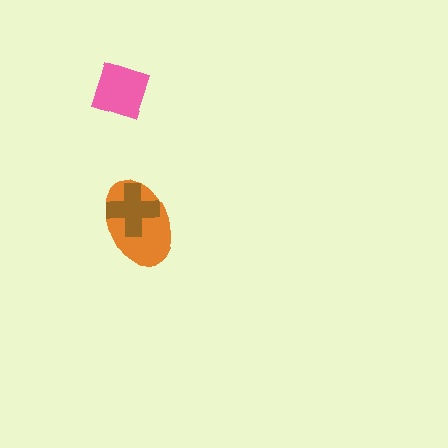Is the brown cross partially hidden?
No, no other shape covers it.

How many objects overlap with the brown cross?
1 object overlaps with the brown cross.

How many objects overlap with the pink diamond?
0 objects overlap with the pink diamond.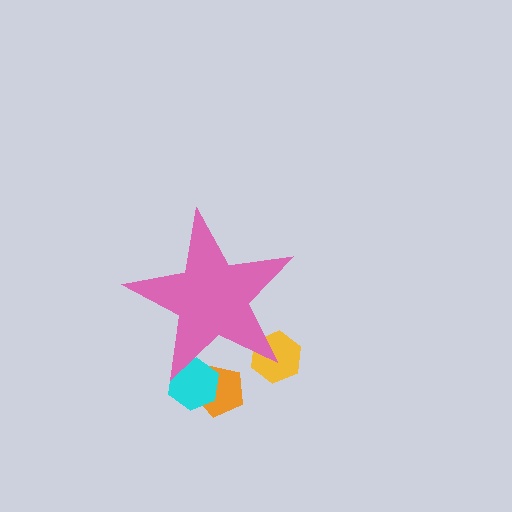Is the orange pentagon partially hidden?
Yes, the orange pentagon is partially hidden behind the pink star.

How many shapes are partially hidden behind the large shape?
3 shapes are partially hidden.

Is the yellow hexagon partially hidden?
Yes, the yellow hexagon is partially hidden behind the pink star.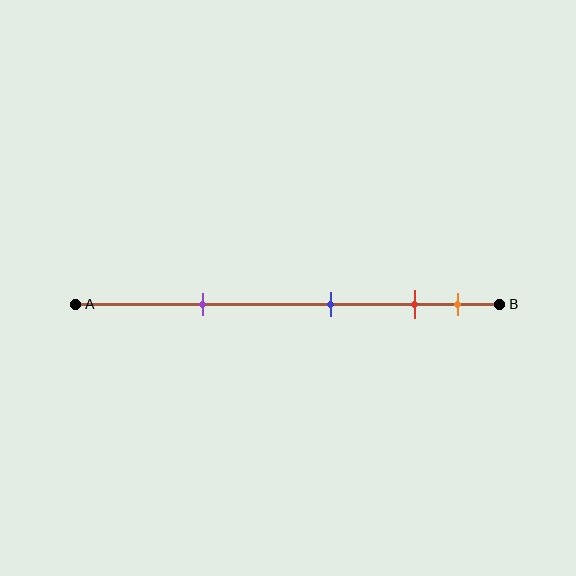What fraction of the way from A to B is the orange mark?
The orange mark is approximately 90% (0.9) of the way from A to B.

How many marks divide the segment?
There are 4 marks dividing the segment.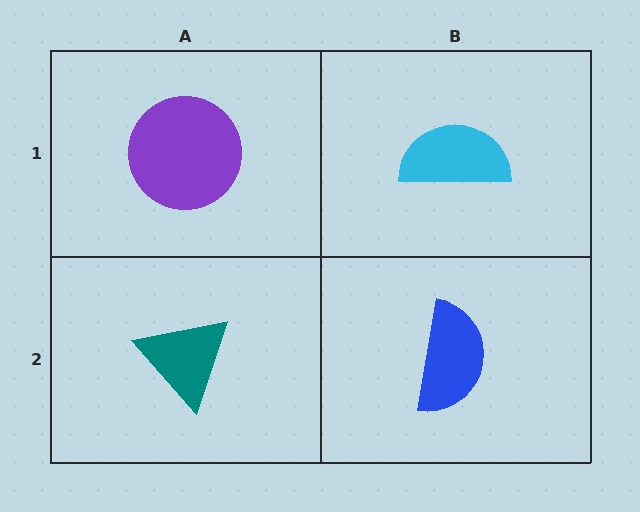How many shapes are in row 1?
2 shapes.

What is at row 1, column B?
A cyan semicircle.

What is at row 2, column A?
A teal triangle.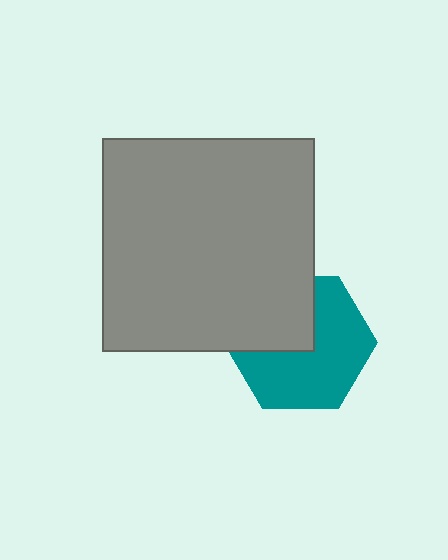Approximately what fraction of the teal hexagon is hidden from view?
Roughly 37% of the teal hexagon is hidden behind the gray square.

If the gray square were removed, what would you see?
You would see the complete teal hexagon.